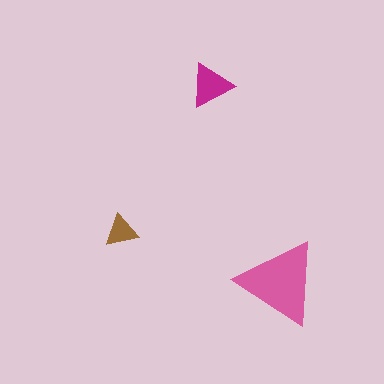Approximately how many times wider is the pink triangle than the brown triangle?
About 2.5 times wider.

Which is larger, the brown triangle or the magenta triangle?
The magenta one.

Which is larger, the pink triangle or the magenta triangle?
The pink one.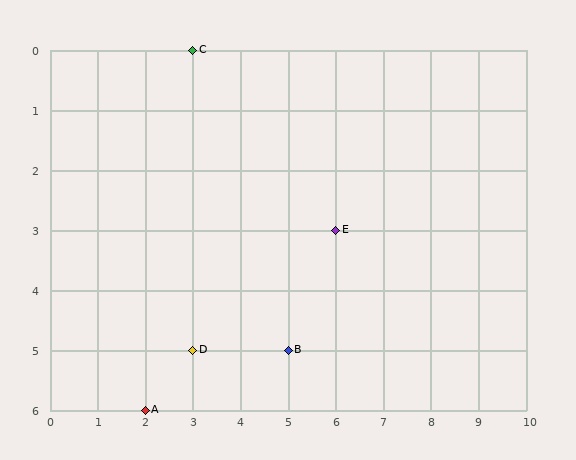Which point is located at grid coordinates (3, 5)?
Point D is at (3, 5).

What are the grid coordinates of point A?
Point A is at grid coordinates (2, 6).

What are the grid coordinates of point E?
Point E is at grid coordinates (6, 3).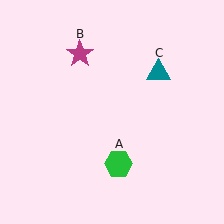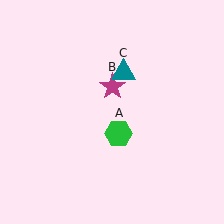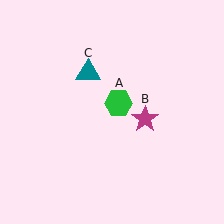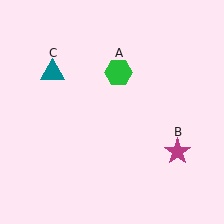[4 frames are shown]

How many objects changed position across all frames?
3 objects changed position: green hexagon (object A), magenta star (object B), teal triangle (object C).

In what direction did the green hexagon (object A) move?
The green hexagon (object A) moved up.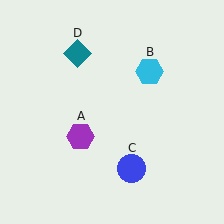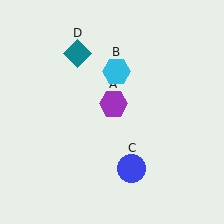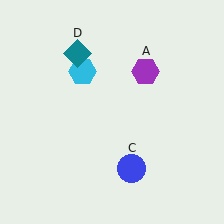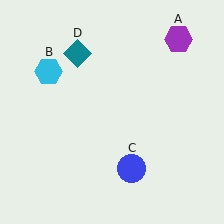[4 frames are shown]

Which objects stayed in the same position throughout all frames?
Blue circle (object C) and teal diamond (object D) remained stationary.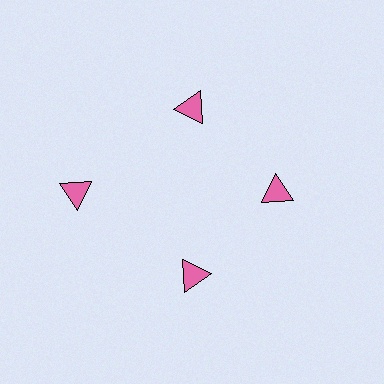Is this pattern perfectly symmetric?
No. The 4 pink triangles are arranged in a ring, but one element near the 9 o'clock position is pushed outward from the center, breaking the 4-fold rotational symmetry.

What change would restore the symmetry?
The symmetry would be restored by moving it inward, back onto the ring so that all 4 triangles sit at equal angles and equal distance from the center.